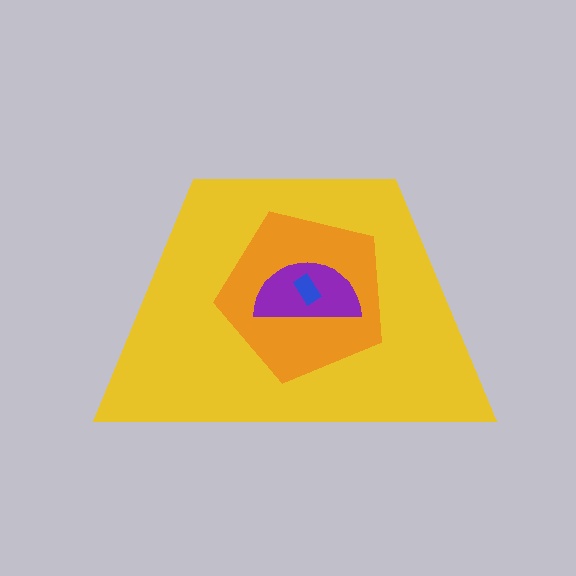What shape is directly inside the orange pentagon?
The purple semicircle.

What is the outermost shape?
The yellow trapezoid.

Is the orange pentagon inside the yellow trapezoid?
Yes.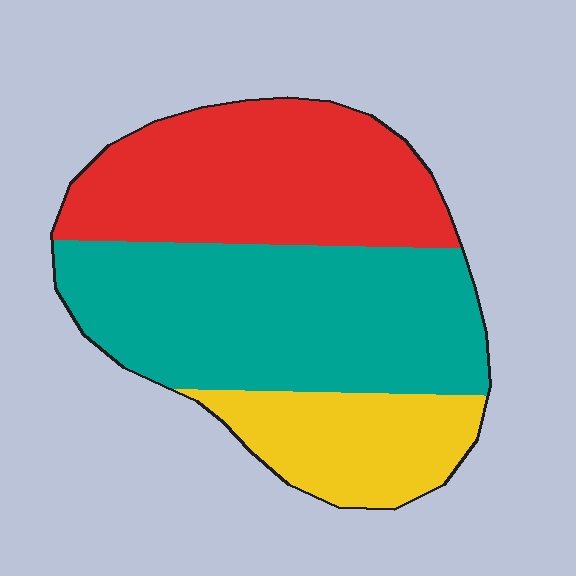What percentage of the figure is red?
Red covers roughly 35% of the figure.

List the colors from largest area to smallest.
From largest to smallest: teal, red, yellow.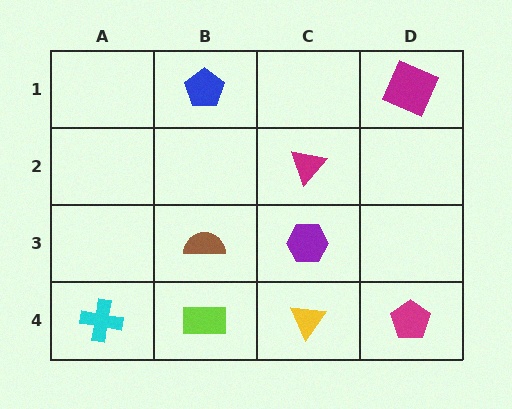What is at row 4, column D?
A magenta pentagon.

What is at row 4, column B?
A lime rectangle.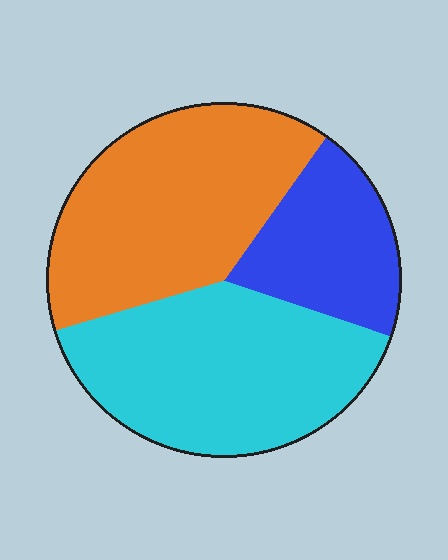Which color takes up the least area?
Blue, at roughly 20%.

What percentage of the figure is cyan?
Cyan covers around 40% of the figure.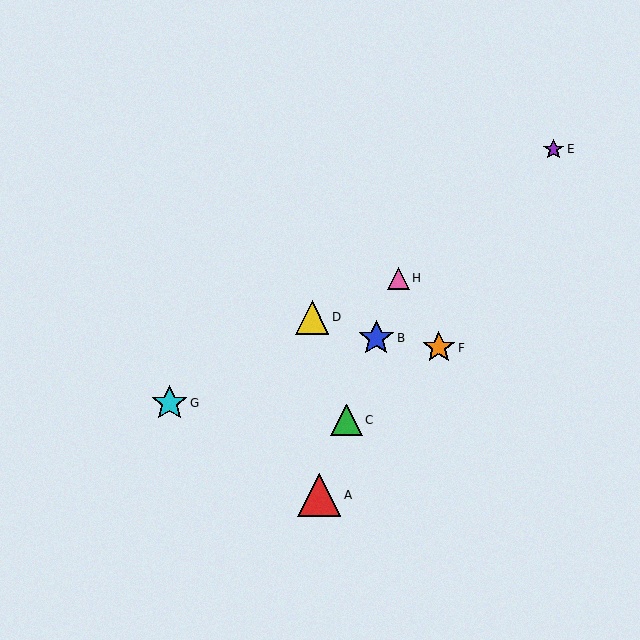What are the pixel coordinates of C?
Object C is at (347, 420).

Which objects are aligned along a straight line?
Objects A, B, C, H are aligned along a straight line.